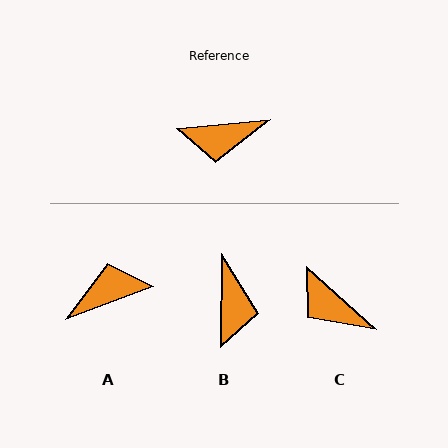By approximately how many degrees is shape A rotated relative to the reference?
Approximately 165 degrees clockwise.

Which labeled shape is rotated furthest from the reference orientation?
A, about 165 degrees away.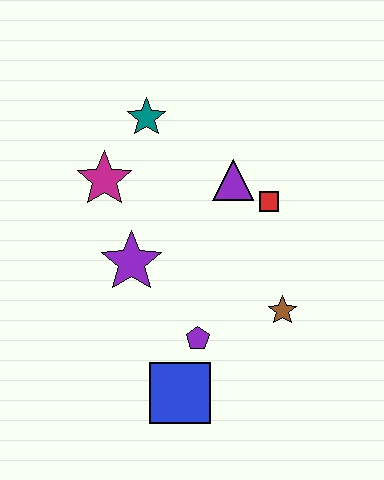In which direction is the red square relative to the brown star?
The red square is above the brown star.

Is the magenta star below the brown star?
No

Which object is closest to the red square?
The purple triangle is closest to the red square.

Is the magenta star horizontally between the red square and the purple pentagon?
No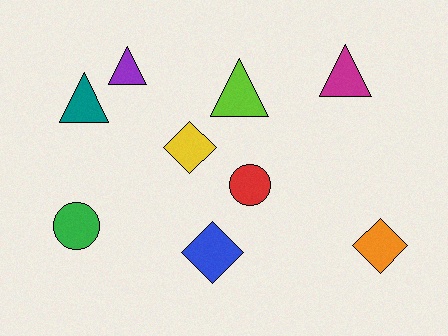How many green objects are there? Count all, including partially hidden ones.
There is 1 green object.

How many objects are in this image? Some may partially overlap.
There are 9 objects.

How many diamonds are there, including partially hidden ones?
There are 3 diamonds.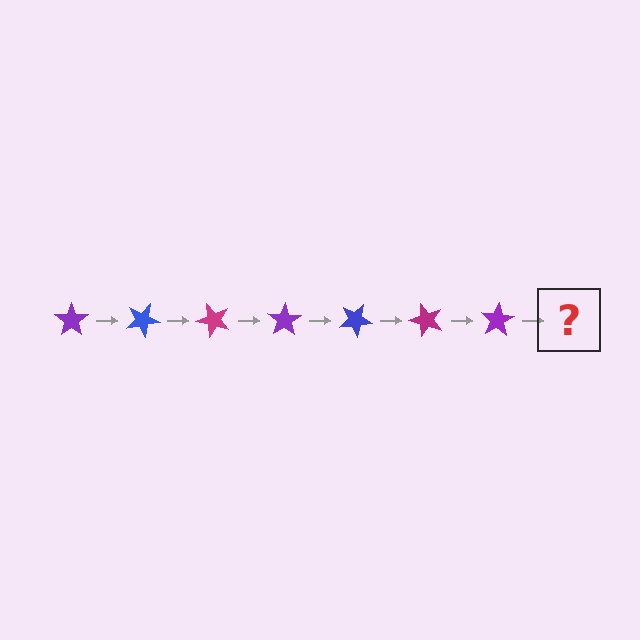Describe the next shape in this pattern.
It should be a blue star, rotated 175 degrees from the start.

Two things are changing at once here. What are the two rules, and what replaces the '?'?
The two rules are that it rotates 25 degrees each step and the color cycles through purple, blue, and magenta. The '?' should be a blue star, rotated 175 degrees from the start.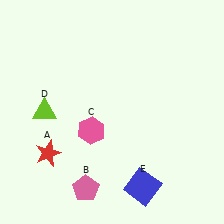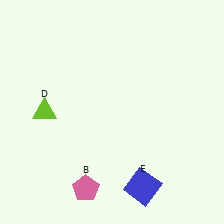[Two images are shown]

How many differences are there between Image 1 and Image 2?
There are 2 differences between the two images.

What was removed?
The red star (A), the pink hexagon (C) were removed in Image 2.